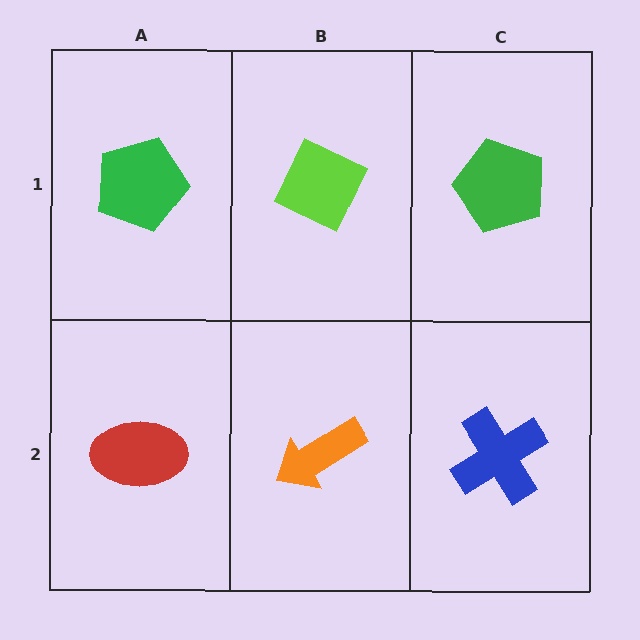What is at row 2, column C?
A blue cross.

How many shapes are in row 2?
3 shapes.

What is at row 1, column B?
A lime diamond.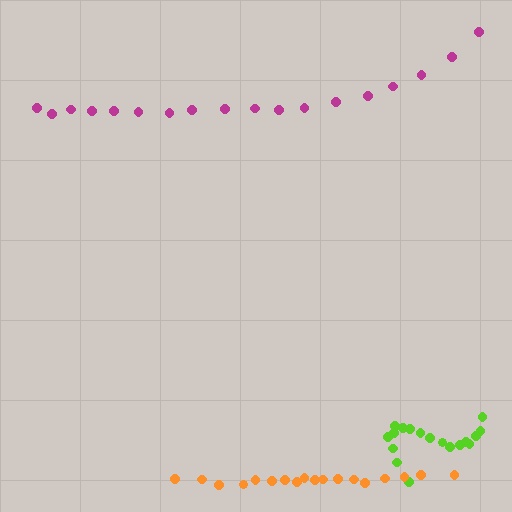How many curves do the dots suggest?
There are 3 distinct paths.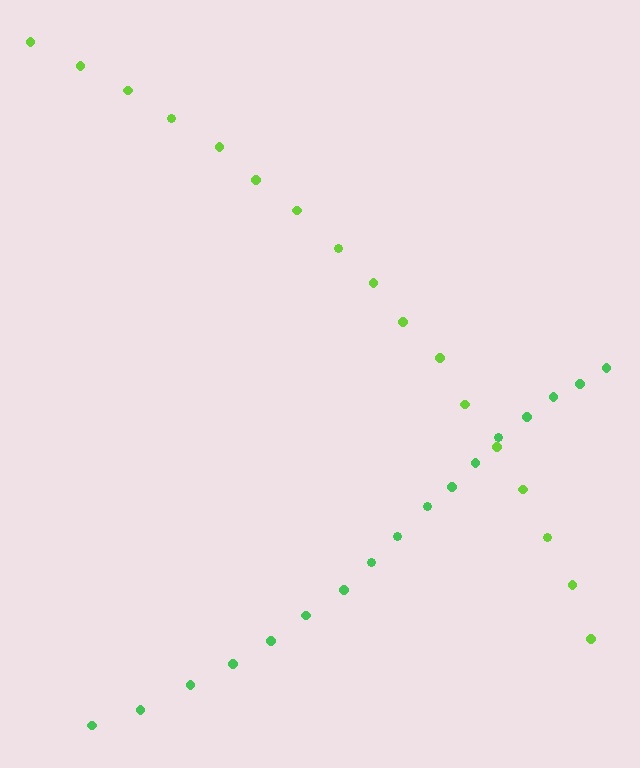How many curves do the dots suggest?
There are 2 distinct paths.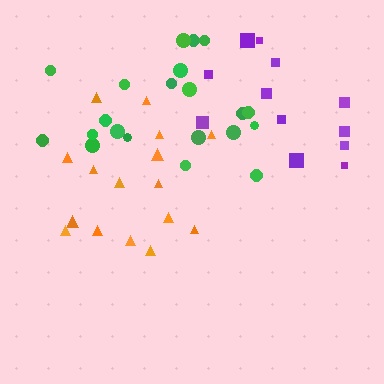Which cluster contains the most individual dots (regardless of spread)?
Green (22).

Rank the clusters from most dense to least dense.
orange, green, purple.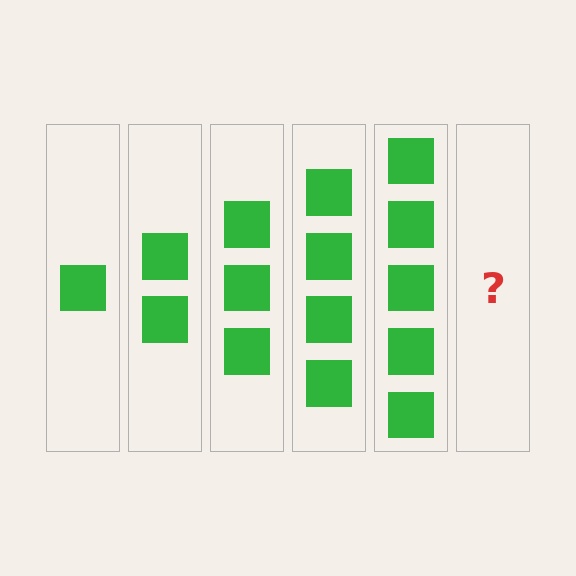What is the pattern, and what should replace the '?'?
The pattern is that each step adds one more square. The '?' should be 6 squares.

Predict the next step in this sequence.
The next step is 6 squares.